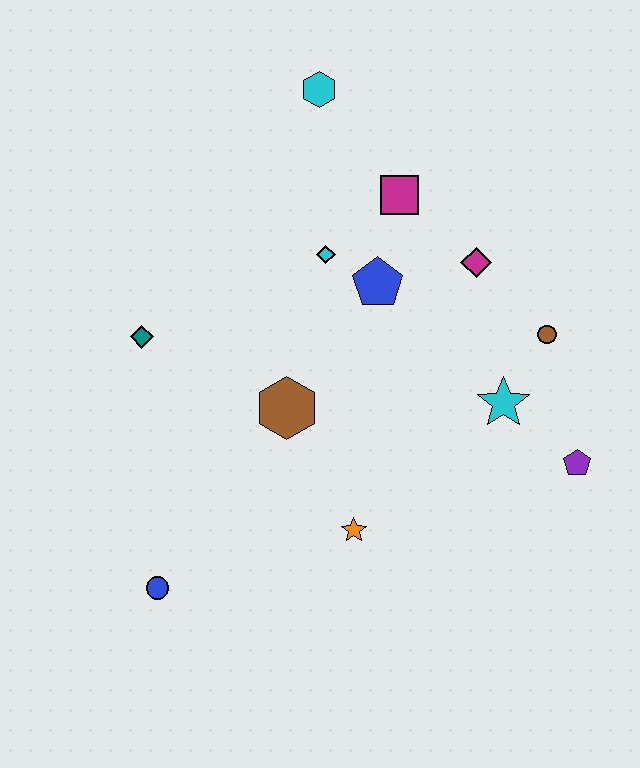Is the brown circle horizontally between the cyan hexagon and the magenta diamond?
No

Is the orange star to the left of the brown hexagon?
No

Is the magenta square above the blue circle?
Yes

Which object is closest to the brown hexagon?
The orange star is closest to the brown hexagon.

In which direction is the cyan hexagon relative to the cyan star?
The cyan hexagon is above the cyan star.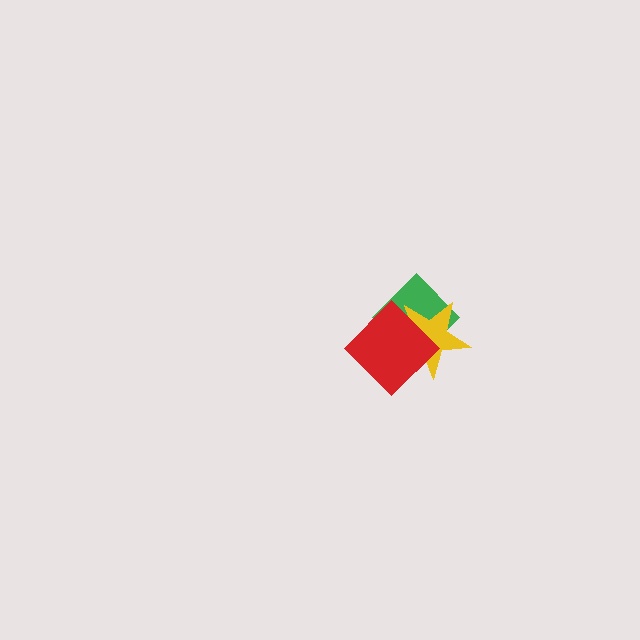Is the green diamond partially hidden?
Yes, it is partially covered by another shape.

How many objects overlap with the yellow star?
2 objects overlap with the yellow star.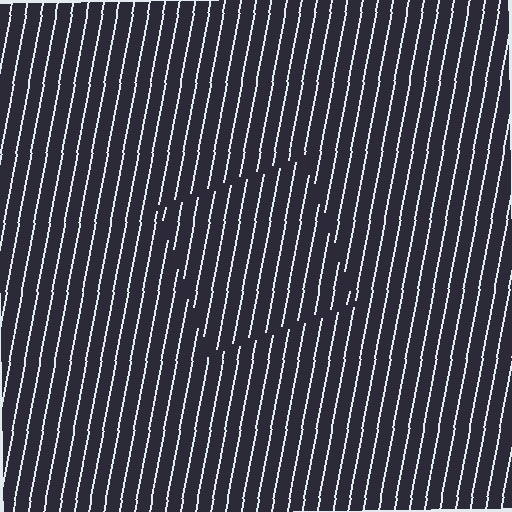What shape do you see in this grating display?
An illusory square. The interior of the shape contains the same grating, shifted by half a period — the contour is defined by the phase discontinuity where line-ends from the inner and outer gratings abut.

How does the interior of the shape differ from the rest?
The interior of the shape contains the same grating, shifted by half a period — the contour is defined by the phase discontinuity where line-ends from the inner and outer gratings abut.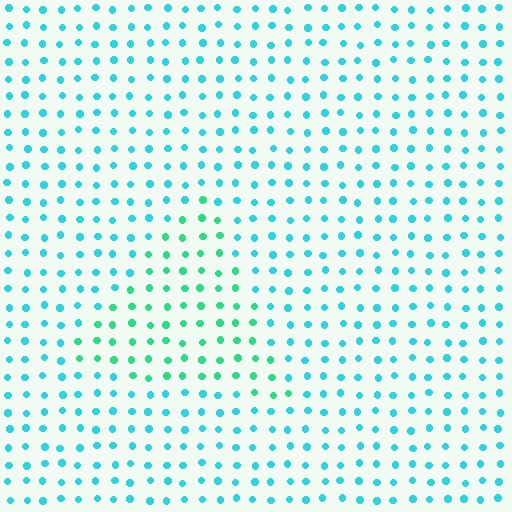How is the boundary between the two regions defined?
The boundary is defined purely by a slight shift in hue (about 32 degrees). Spacing, size, and orientation are identical on both sides.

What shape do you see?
I see a triangle.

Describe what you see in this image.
The image is filled with small cyan elements in a uniform arrangement. A triangle-shaped region is visible where the elements are tinted to a slightly different hue, forming a subtle color boundary.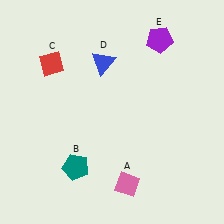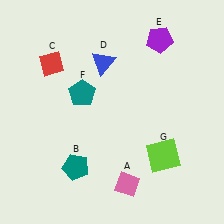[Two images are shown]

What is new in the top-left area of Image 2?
A teal pentagon (F) was added in the top-left area of Image 2.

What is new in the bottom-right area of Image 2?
A lime square (G) was added in the bottom-right area of Image 2.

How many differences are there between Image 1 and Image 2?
There are 2 differences between the two images.